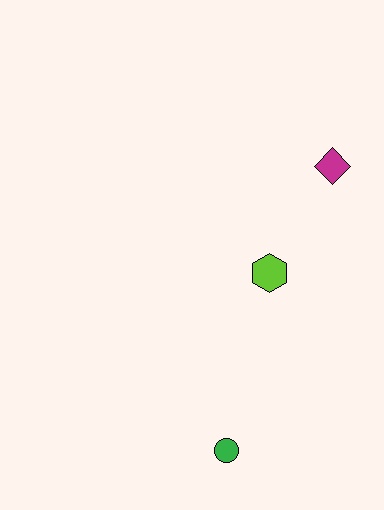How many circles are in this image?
There is 1 circle.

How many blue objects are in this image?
There are no blue objects.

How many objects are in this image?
There are 3 objects.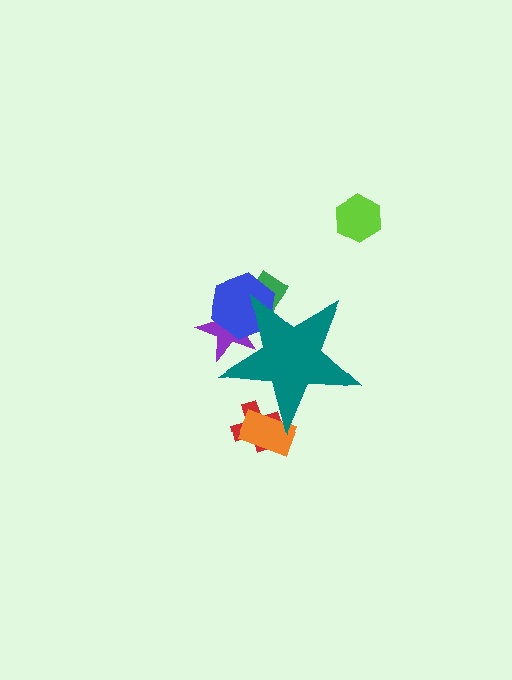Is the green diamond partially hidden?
Yes, the green diamond is partially hidden behind the teal star.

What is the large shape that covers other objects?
A teal star.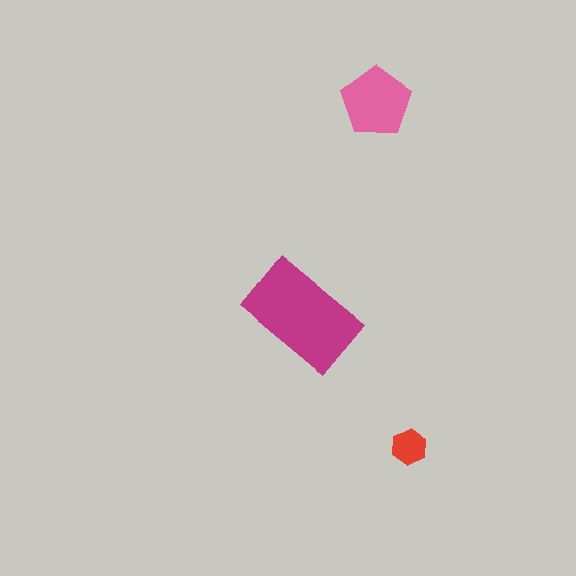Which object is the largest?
The magenta rectangle.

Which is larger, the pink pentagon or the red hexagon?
The pink pentagon.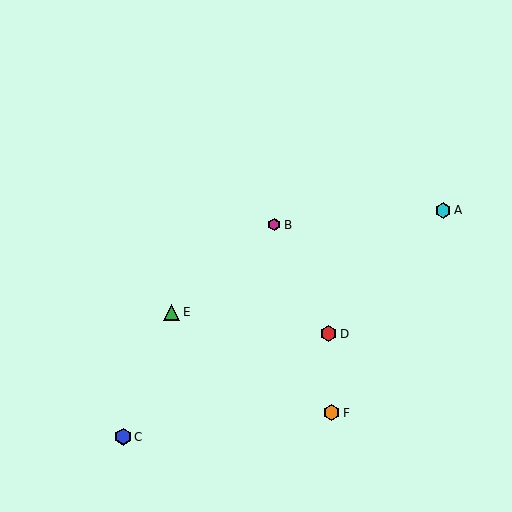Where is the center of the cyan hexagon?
The center of the cyan hexagon is at (443, 210).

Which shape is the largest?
The blue hexagon (labeled C) is the largest.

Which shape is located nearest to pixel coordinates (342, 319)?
The red hexagon (labeled D) at (329, 334) is nearest to that location.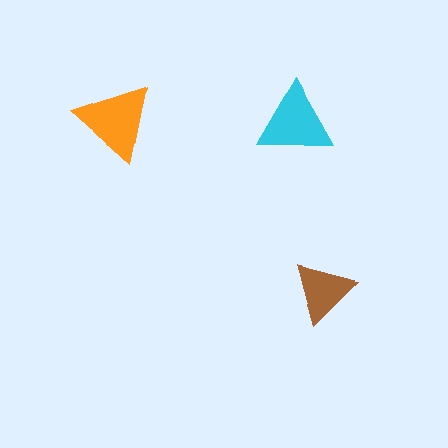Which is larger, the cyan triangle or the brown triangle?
The cyan one.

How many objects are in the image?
There are 3 objects in the image.